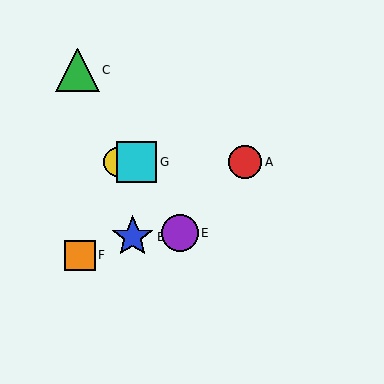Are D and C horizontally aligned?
No, D is at y≈162 and C is at y≈70.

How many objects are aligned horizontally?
3 objects (A, D, G) are aligned horizontally.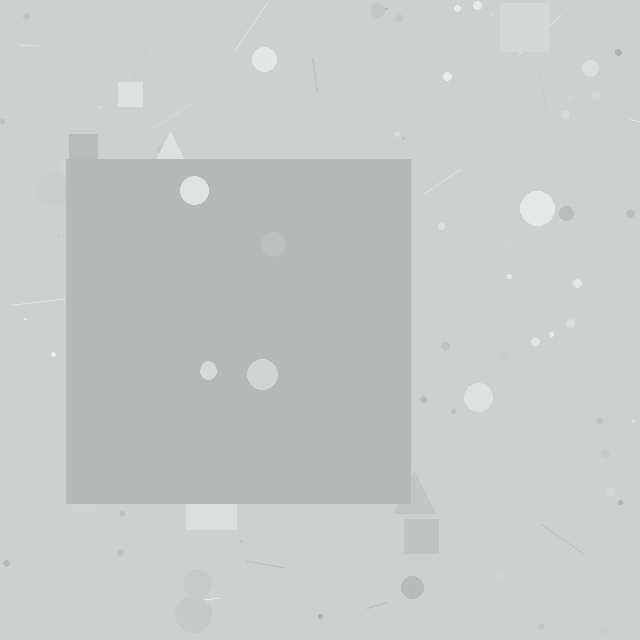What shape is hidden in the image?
A square is hidden in the image.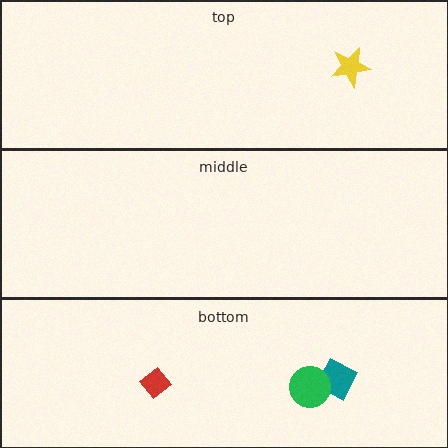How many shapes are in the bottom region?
3.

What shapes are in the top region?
The yellow star.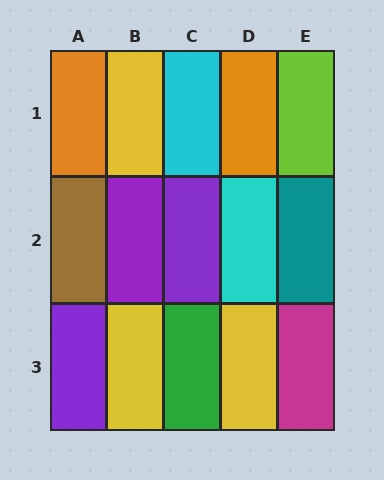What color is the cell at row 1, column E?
Lime.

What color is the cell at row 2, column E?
Teal.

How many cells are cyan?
2 cells are cyan.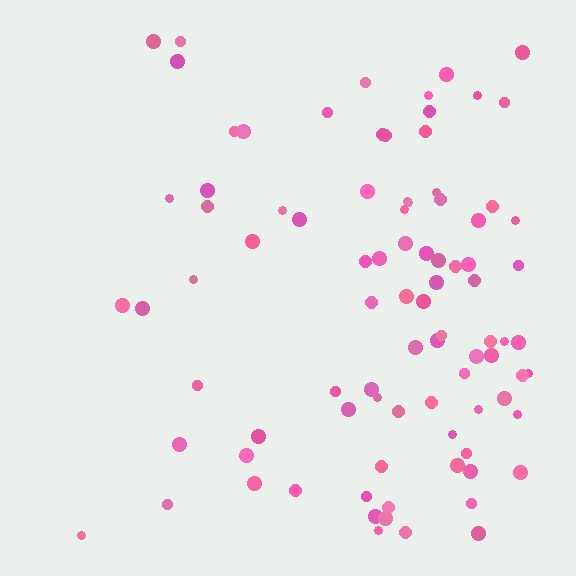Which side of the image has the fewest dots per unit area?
The left.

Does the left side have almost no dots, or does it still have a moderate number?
Still a moderate number, just noticeably fewer than the right.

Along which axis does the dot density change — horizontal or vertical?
Horizontal.